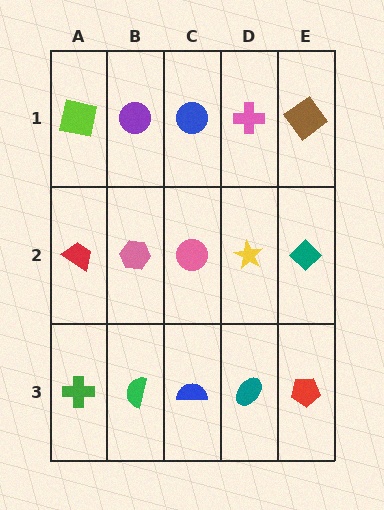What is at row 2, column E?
A teal diamond.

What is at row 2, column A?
A red trapezoid.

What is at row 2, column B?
A pink hexagon.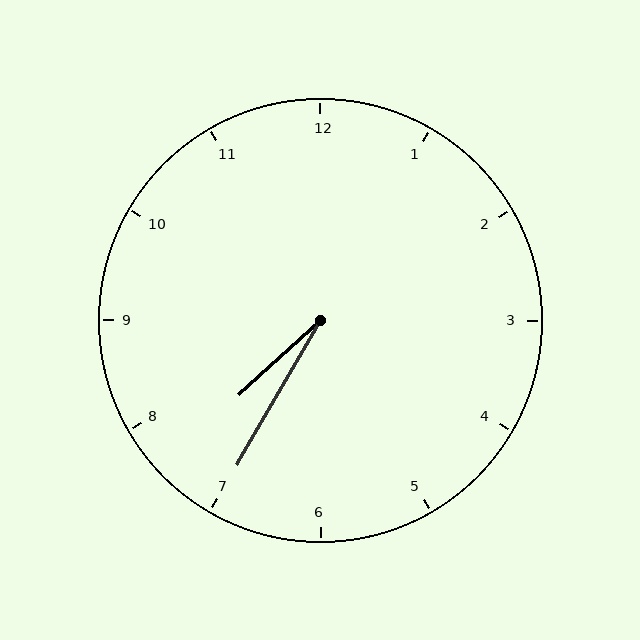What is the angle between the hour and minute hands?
Approximately 18 degrees.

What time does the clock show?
7:35.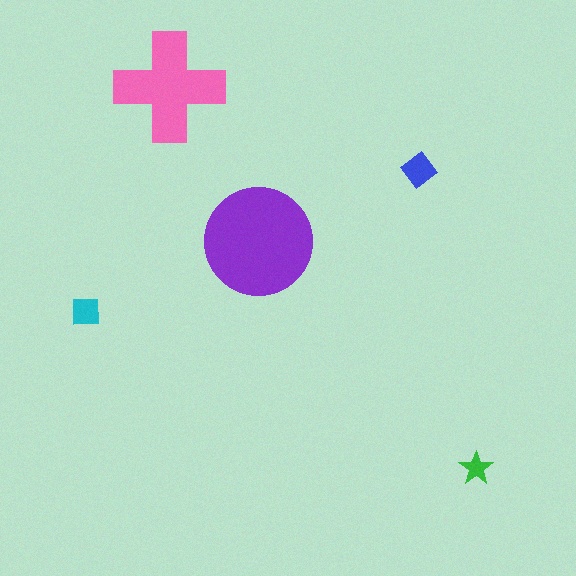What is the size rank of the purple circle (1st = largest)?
1st.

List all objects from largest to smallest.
The purple circle, the pink cross, the blue diamond, the cyan square, the green star.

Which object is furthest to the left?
The cyan square is leftmost.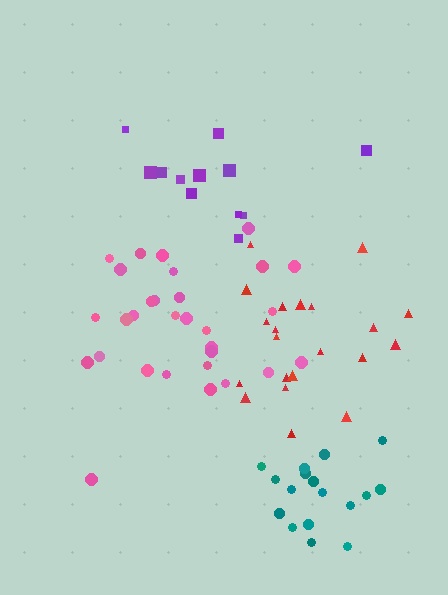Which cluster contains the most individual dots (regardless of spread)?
Pink (30).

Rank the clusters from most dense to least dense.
teal, pink, red, purple.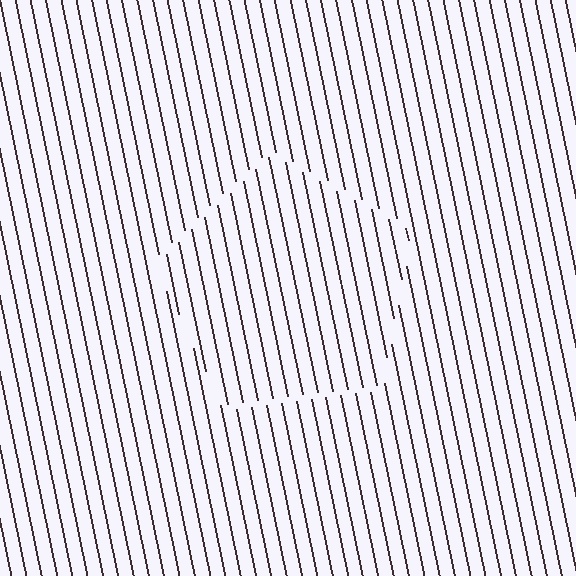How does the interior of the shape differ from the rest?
The interior of the shape contains the same grating, shifted by half a period — the contour is defined by the phase discontinuity where line-ends from the inner and outer gratings abut.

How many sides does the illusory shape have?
5 sides — the line-ends trace a pentagon.